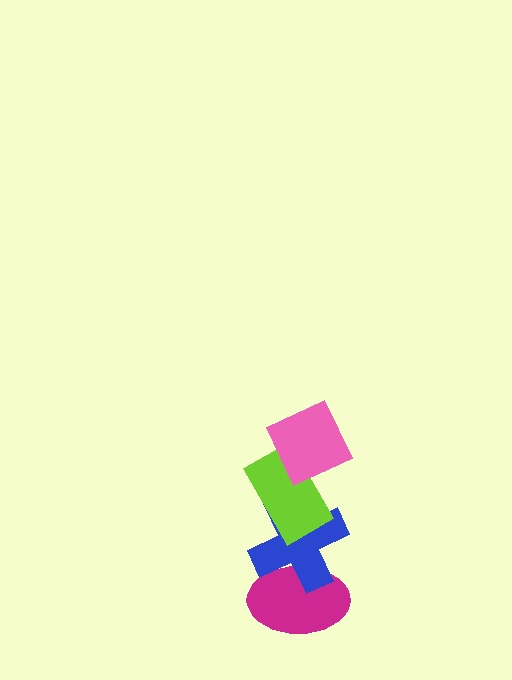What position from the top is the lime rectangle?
The lime rectangle is 2nd from the top.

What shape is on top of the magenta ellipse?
The blue cross is on top of the magenta ellipse.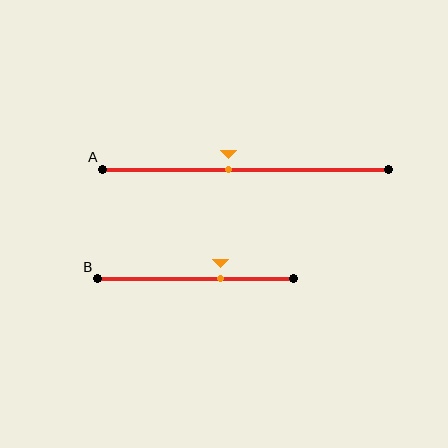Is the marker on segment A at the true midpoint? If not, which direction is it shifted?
No, the marker on segment A is shifted to the left by about 6% of the segment length.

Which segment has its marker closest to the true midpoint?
Segment A has its marker closest to the true midpoint.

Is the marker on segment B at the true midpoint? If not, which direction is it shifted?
No, the marker on segment B is shifted to the right by about 13% of the segment length.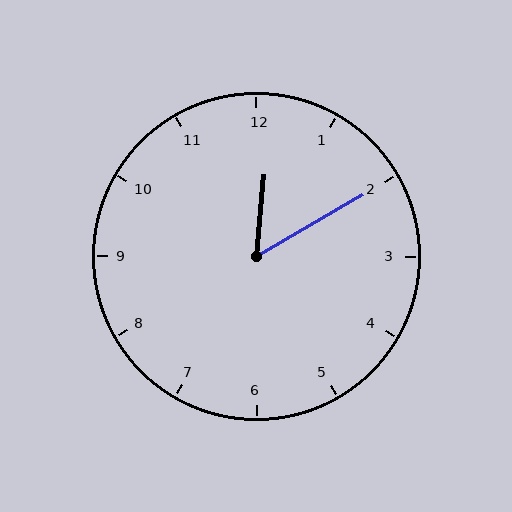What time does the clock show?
12:10.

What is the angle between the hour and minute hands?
Approximately 55 degrees.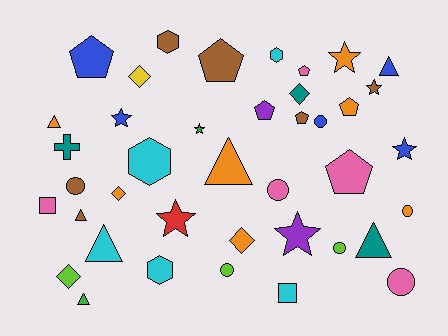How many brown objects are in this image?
There are 6 brown objects.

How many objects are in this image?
There are 40 objects.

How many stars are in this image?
There are 7 stars.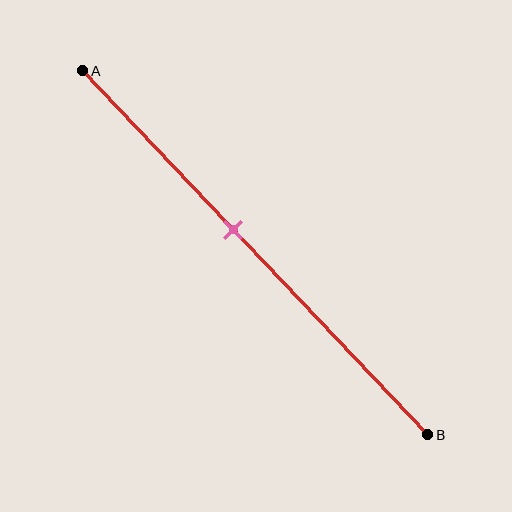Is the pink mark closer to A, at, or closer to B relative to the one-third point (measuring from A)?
The pink mark is closer to point B than the one-third point of segment AB.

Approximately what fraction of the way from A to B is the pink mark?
The pink mark is approximately 45% of the way from A to B.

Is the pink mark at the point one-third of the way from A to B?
No, the mark is at about 45% from A, not at the 33% one-third point.